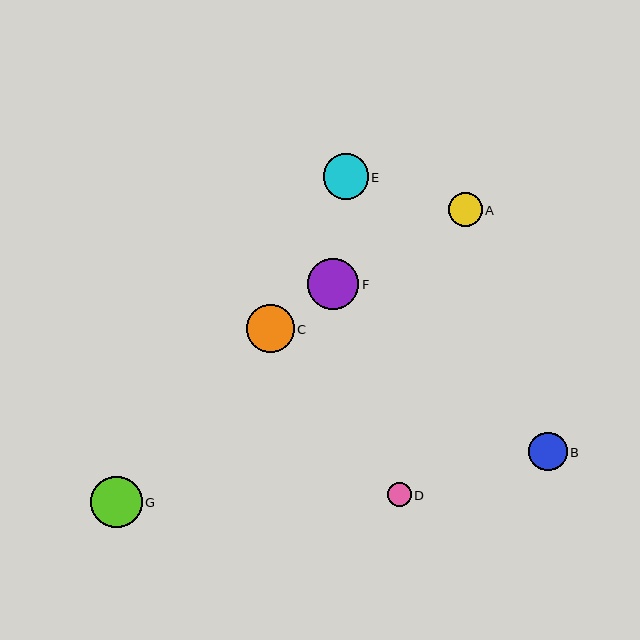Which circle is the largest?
Circle F is the largest with a size of approximately 52 pixels.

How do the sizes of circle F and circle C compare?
Circle F and circle C are approximately the same size.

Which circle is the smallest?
Circle D is the smallest with a size of approximately 24 pixels.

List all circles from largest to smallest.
From largest to smallest: F, G, C, E, B, A, D.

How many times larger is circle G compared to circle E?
Circle G is approximately 1.1 times the size of circle E.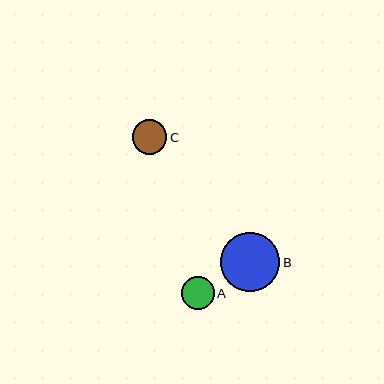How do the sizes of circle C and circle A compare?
Circle C and circle A are approximately the same size.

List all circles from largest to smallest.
From largest to smallest: B, C, A.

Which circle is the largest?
Circle B is the largest with a size of approximately 59 pixels.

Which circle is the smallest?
Circle A is the smallest with a size of approximately 33 pixels.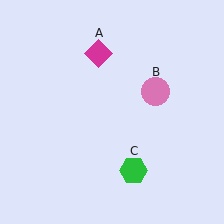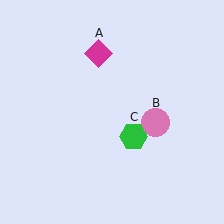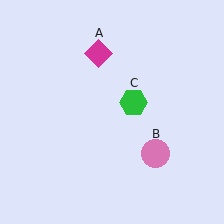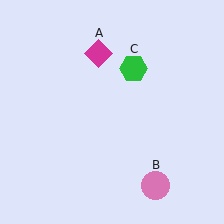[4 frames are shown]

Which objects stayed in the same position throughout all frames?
Magenta diamond (object A) remained stationary.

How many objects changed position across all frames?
2 objects changed position: pink circle (object B), green hexagon (object C).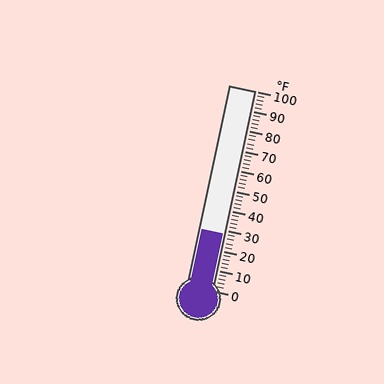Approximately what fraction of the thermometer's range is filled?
The thermometer is filled to approximately 30% of its range.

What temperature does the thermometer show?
The thermometer shows approximately 28°F.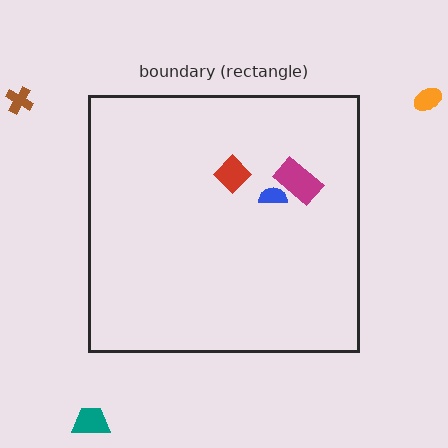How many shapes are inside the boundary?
3 inside, 3 outside.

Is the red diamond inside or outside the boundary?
Inside.